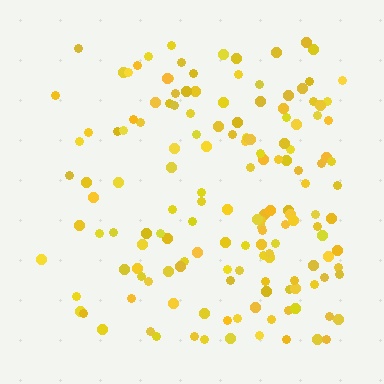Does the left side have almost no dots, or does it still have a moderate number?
Still a moderate number, just noticeably fewer than the right.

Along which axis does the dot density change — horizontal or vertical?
Horizontal.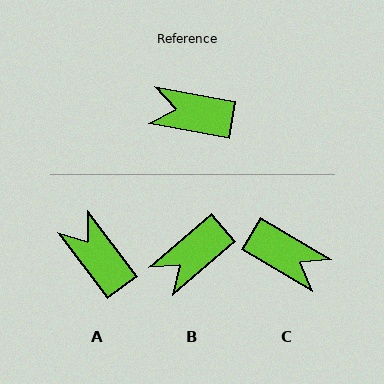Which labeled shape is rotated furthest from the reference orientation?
C, about 160 degrees away.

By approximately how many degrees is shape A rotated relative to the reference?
Approximately 42 degrees clockwise.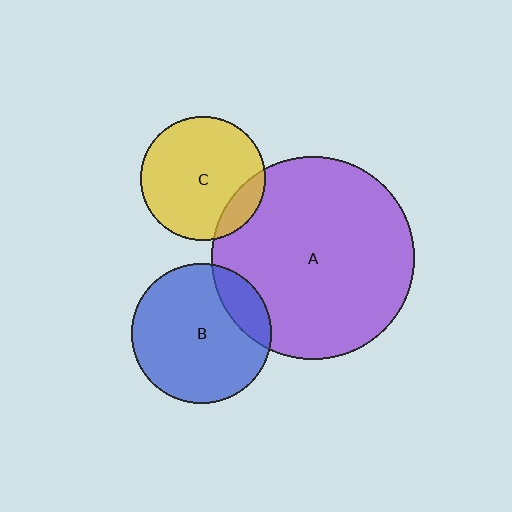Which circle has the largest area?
Circle A (purple).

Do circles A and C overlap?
Yes.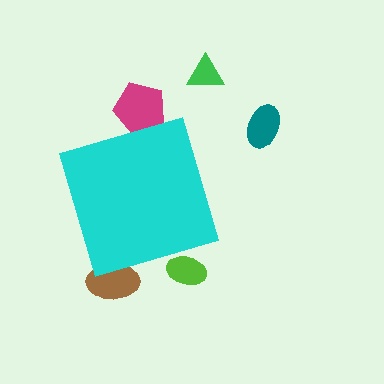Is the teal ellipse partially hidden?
No, the teal ellipse is fully visible.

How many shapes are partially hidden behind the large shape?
3 shapes are partially hidden.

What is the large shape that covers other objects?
A cyan diamond.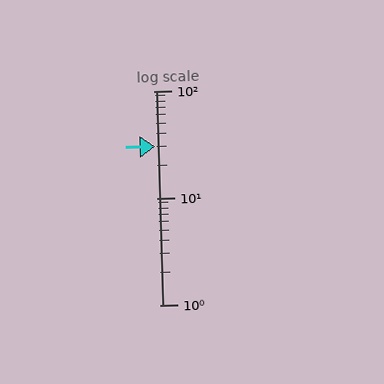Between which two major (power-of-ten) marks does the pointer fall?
The pointer is between 10 and 100.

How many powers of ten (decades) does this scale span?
The scale spans 2 decades, from 1 to 100.